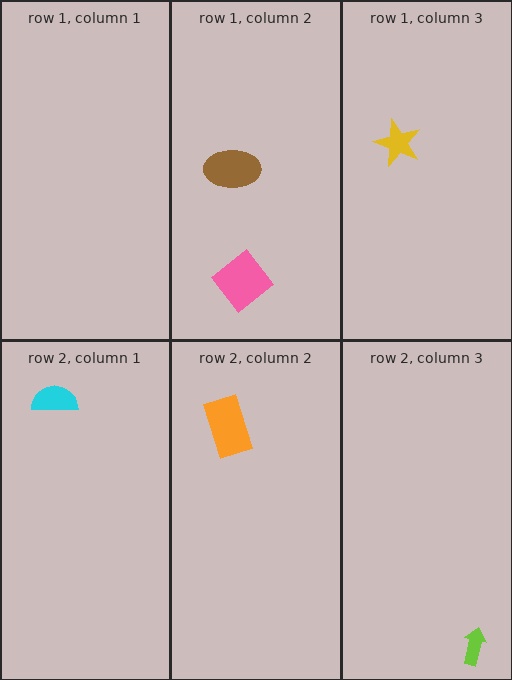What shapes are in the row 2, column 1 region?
The cyan semicircle.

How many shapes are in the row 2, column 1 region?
1.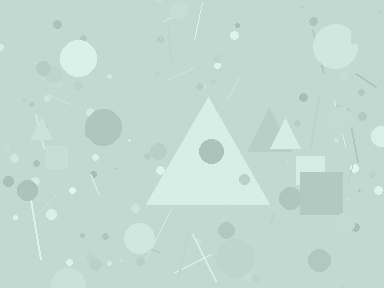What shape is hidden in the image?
A triangle is hidden in the image.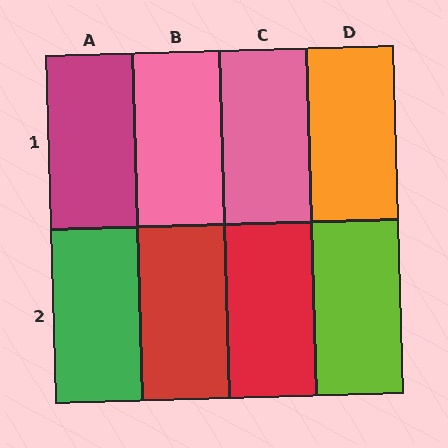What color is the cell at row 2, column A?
Green.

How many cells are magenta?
1 cell is magenta.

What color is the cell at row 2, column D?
Lime.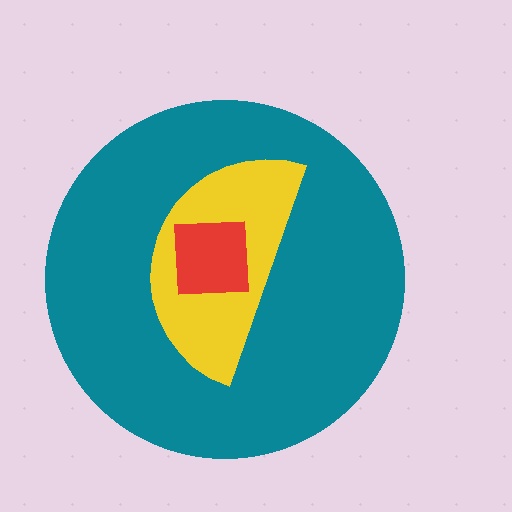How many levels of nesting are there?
3.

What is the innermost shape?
The red square.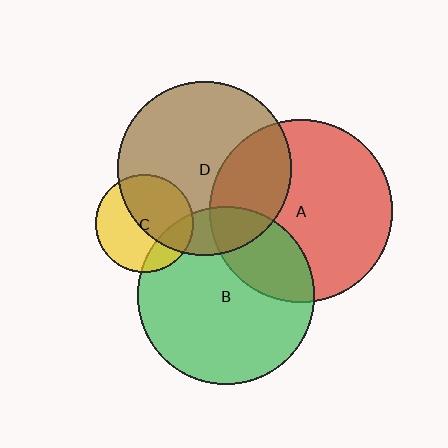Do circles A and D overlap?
Yes.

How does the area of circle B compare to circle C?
Approximately 3.3 times.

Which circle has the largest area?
Circle A (red).